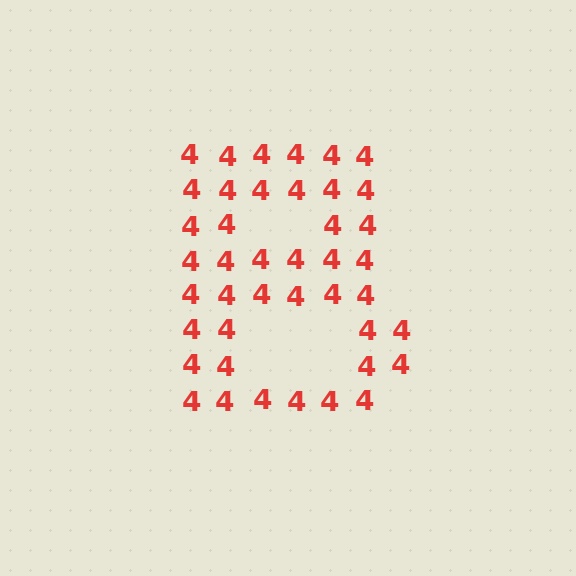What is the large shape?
The large shape is the letter B.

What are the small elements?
The small elements are digit 4's.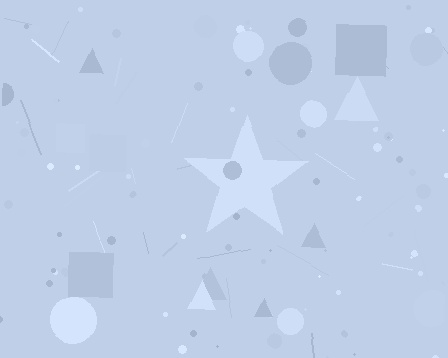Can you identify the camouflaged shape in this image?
The camouflaged shape is a star.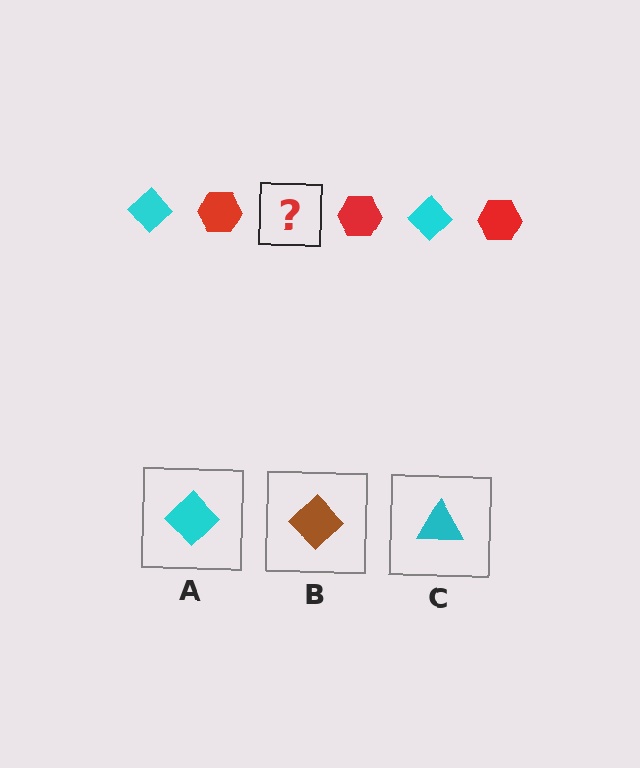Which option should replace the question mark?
Option A.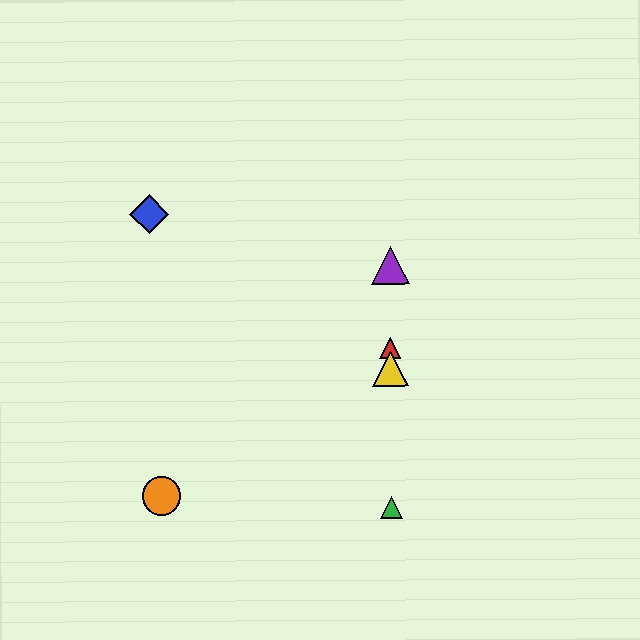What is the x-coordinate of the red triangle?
The red triangle is at x≈391.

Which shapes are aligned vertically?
The red triangle, the green triangle, the yellow triangle, the purple triangle are aligned vertically.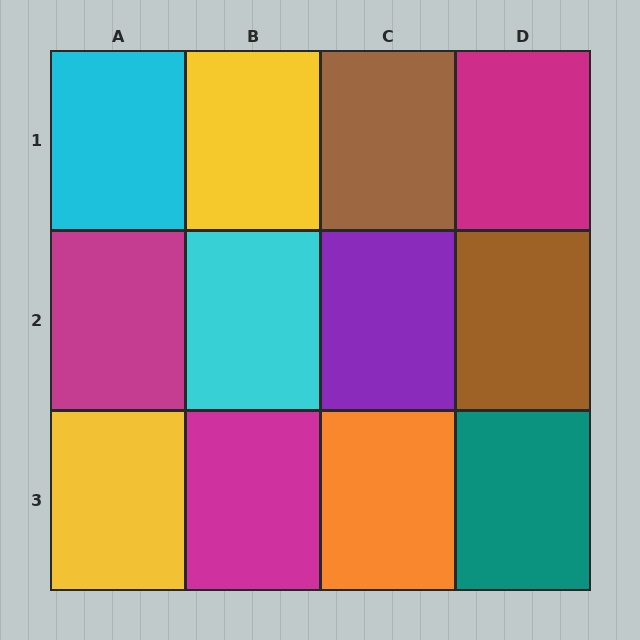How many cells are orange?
1 cell is orange.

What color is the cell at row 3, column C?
Orange.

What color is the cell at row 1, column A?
Cyan.